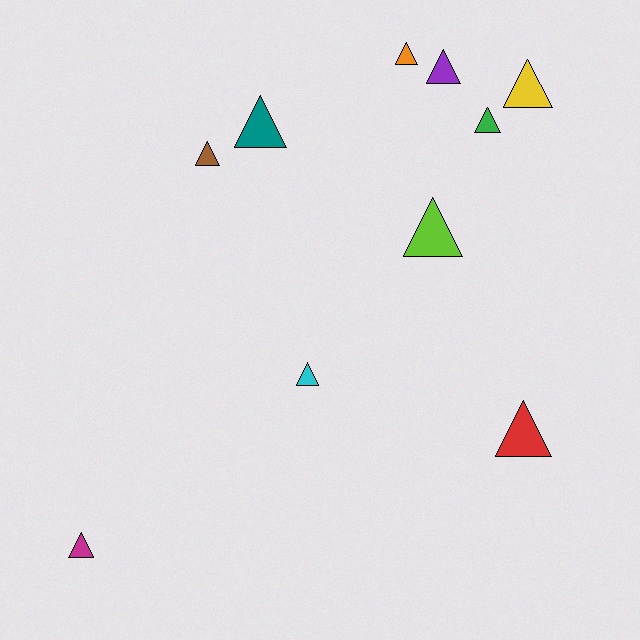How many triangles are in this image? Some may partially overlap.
There are 10 triangles.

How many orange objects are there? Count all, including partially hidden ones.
There is 1 orange object.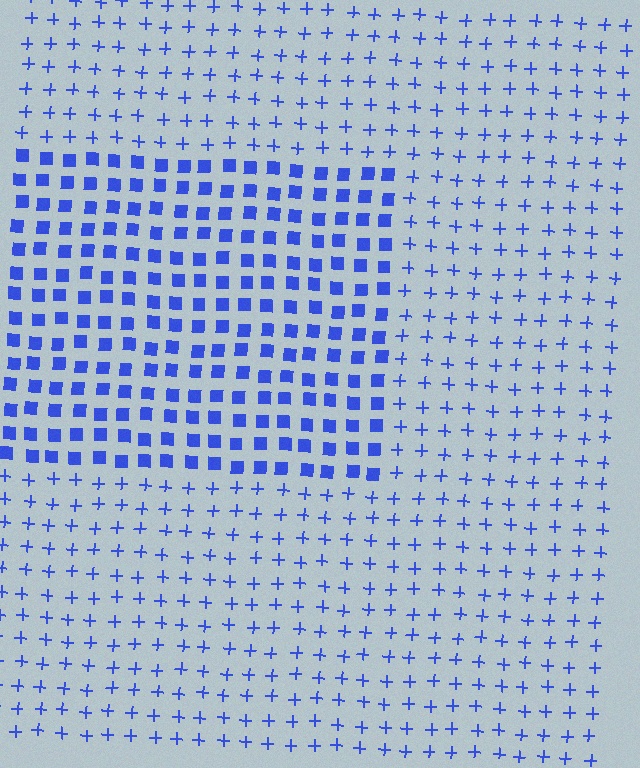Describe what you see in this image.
The image is filled with small blue elements arranged in a uniform grid. A rectangle-shaped region contains squares, while the surrounding area contains plus signs. The boundary is defined purely by the change in element shape.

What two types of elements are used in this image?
The image uses squares inside the rectangle region and plus signs outside it.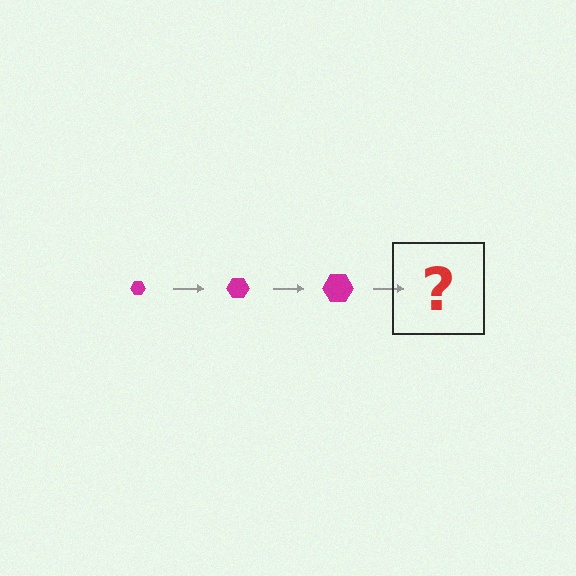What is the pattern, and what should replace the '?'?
The pattern is that the hexagon gets progressively larger each step. The '?' should be a magenta hexagon, larger than the previous one.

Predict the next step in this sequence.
The next step is a magenta hexagon, larger than the previous one.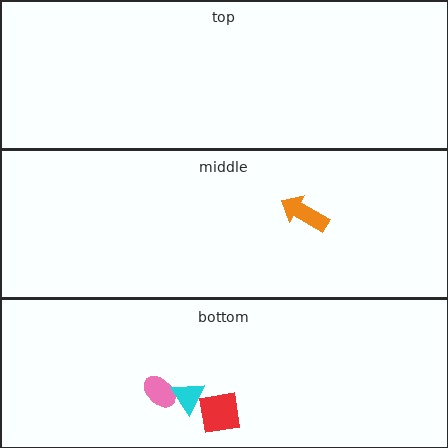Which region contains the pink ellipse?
The bottom region.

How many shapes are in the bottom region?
3.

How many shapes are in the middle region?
1.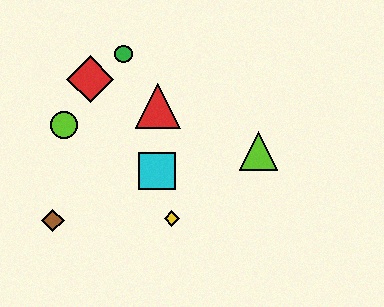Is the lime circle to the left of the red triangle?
Yes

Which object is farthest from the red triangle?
The brown diamond is farthest from the red triangle.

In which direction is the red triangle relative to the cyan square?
The red triangle is above the cyan square.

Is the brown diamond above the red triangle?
No